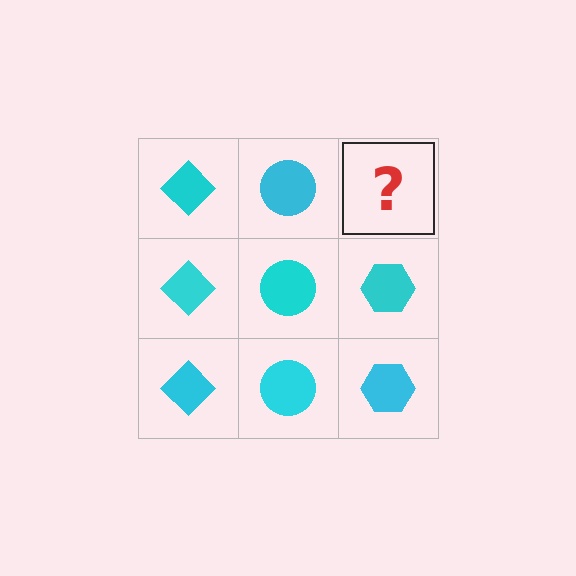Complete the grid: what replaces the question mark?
The question mark should be replaced with a cyan hexagon.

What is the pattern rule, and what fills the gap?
The rule is that each column has a consistent shape. The gap should be filled with a cyan hexagon.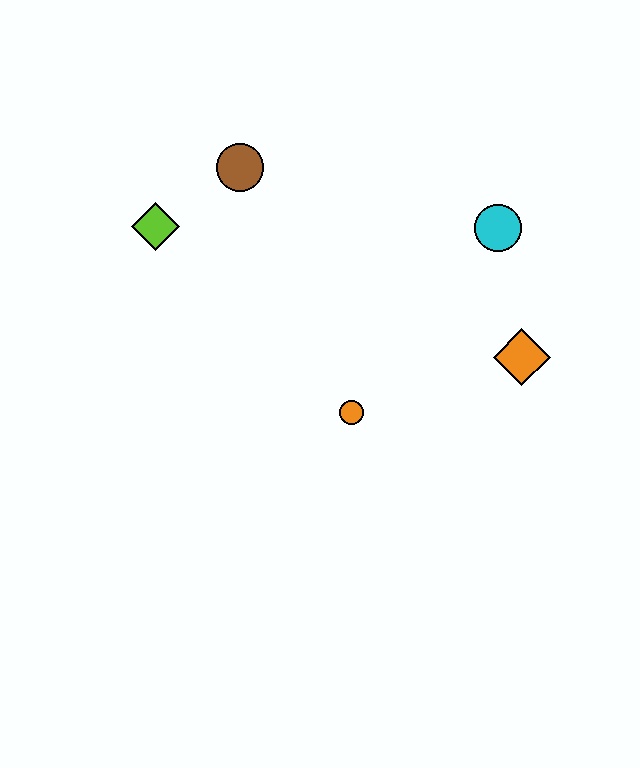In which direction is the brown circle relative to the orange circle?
The brown circle is above the orange circle.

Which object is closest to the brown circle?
The lime diamond is closest to the brown circle.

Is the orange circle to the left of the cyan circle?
Yes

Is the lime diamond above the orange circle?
Yes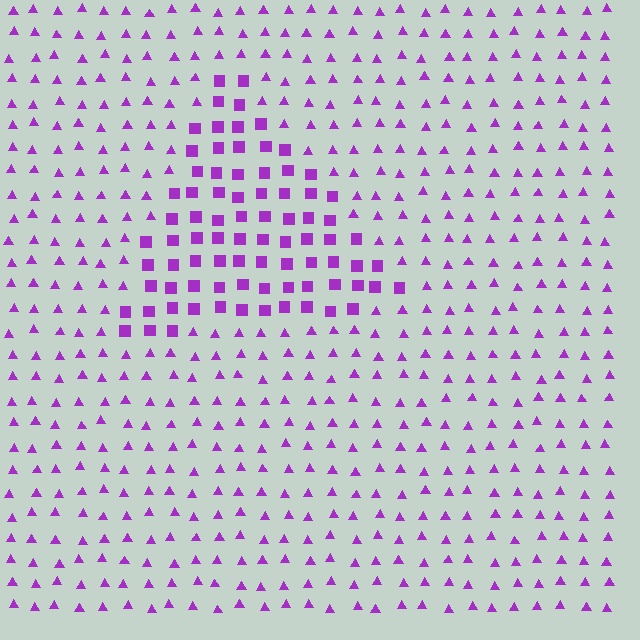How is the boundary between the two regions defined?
The boundary is defined by a change in element shape: squares inside vs. triangles outside. All elements share the same color and spacing.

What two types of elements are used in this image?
The image uses squares inside the triangle region and triangles outside it.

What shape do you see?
I see a triangle.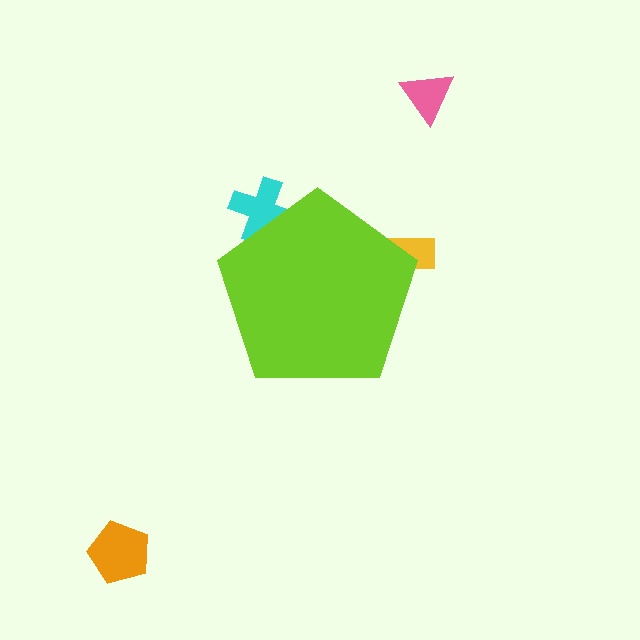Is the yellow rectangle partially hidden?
Yes, the yellow rectangle is partially hidden behind the lime pentagon.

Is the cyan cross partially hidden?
Yes, the cyan cross is partially hidden behind the lime pentagon.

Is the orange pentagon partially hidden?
No, the orange pentagon is fully visible.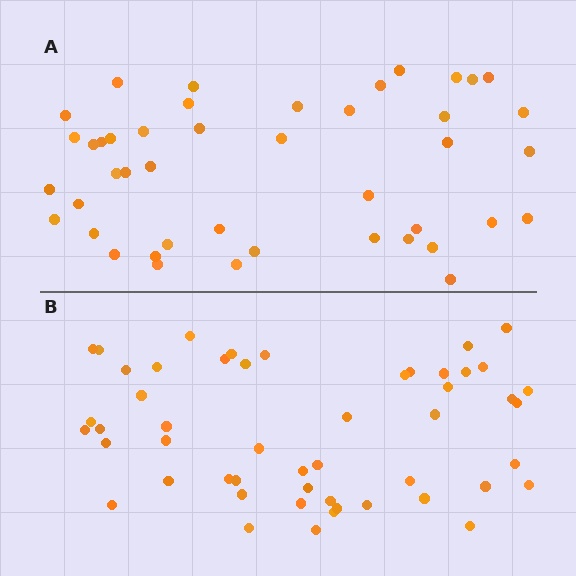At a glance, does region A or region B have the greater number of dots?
Region B (the bottom region) has more dots.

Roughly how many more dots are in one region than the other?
Region B has roughly 8 or so more dots than region A.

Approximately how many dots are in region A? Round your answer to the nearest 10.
About 40 dots. (The exact count is 44, which rounds to 40.)